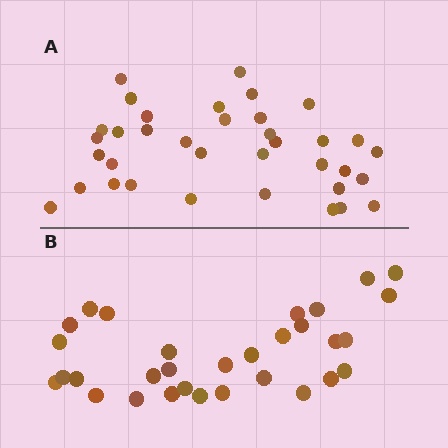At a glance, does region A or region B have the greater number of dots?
Region A (the top region) has more dots.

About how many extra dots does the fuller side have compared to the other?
Region A has about 5 more dots than region B.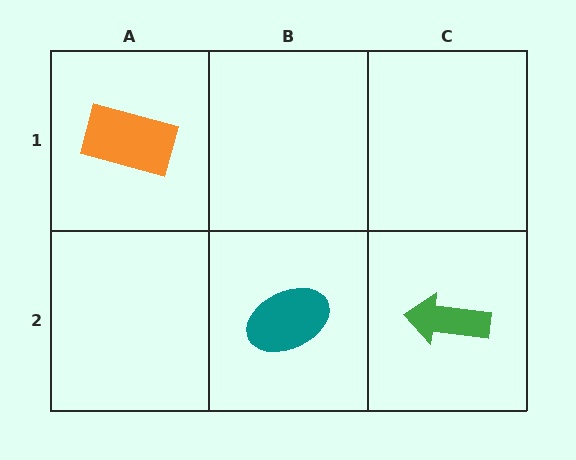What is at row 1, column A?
An orange rectangle.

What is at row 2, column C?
A green arrow.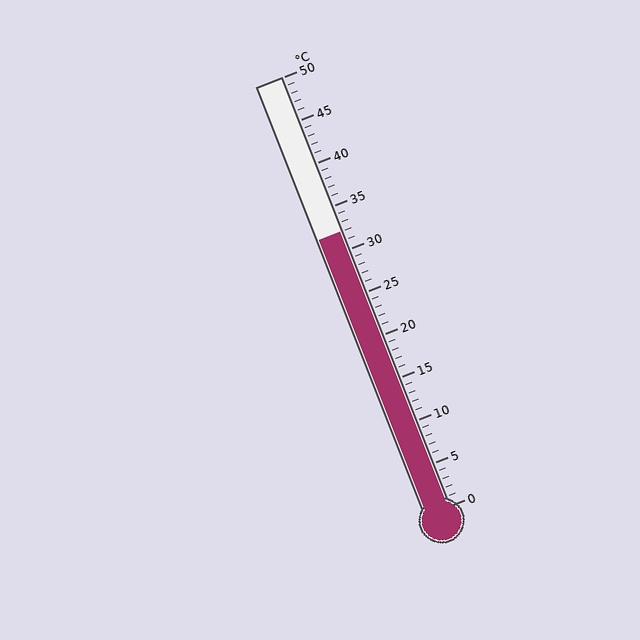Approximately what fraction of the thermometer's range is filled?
The thermometer is filled to approximately 65% of its range.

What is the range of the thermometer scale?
The thermometer scale ranges from 0°C to 50°C.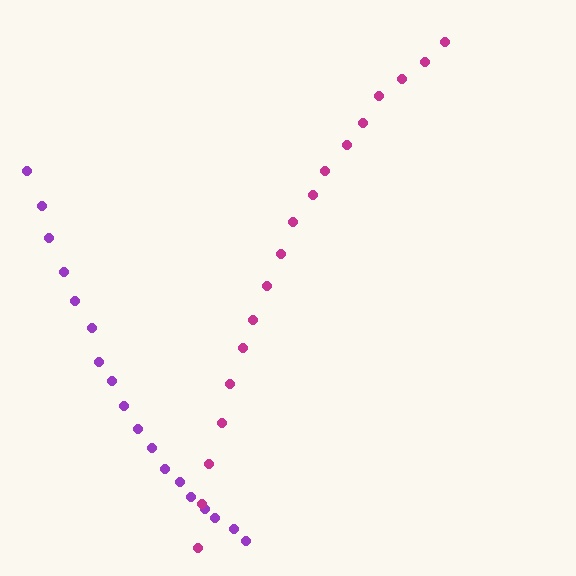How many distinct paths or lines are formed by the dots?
There are 2 distinct paths.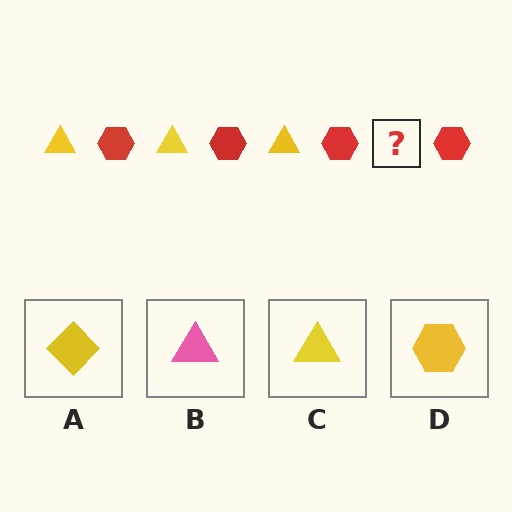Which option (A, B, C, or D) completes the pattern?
C.